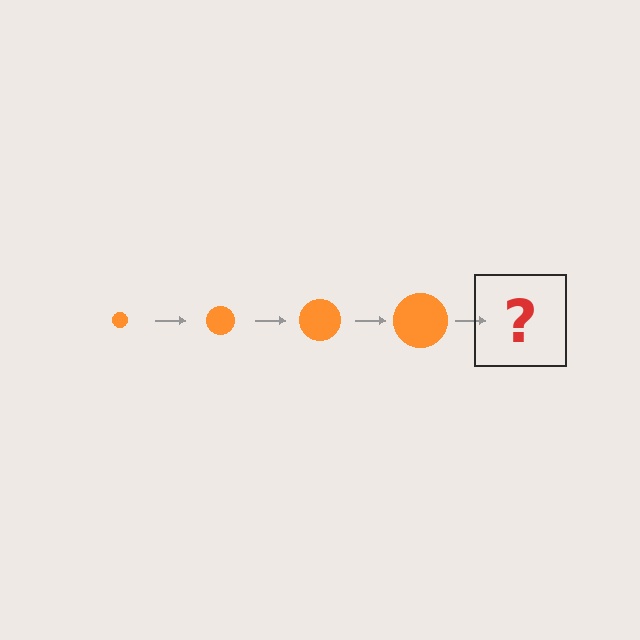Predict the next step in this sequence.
The next step is an orange circle, larger than the previous one.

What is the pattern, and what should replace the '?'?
The pattern is that the circle gets progressively larger each step. The '?' should be an orange circle, larger than the previous one.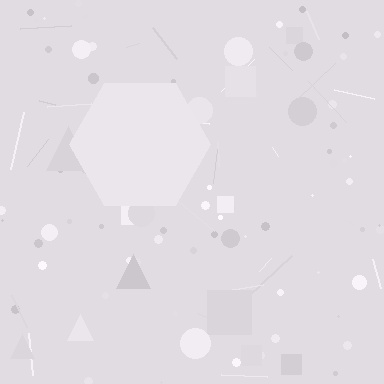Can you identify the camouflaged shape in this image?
The camouflaged shape is a hexagon.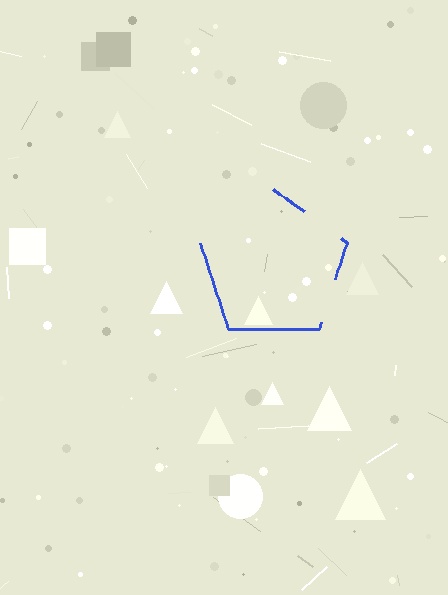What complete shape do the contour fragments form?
The contour fragments form a pentagon.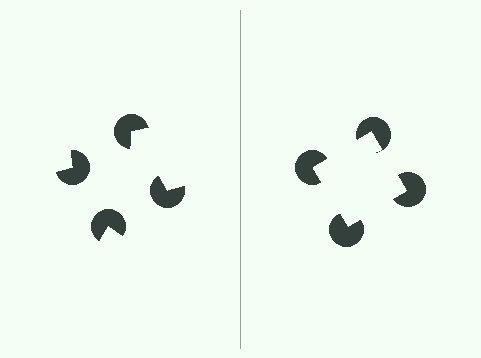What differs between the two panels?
The pac-man discs are positioned identically on both sides; only the wedge orientations differ. On the right they align to a square; on the left they are misaligned.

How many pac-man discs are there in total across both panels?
8 — 4 on each side.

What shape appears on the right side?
An illusory square.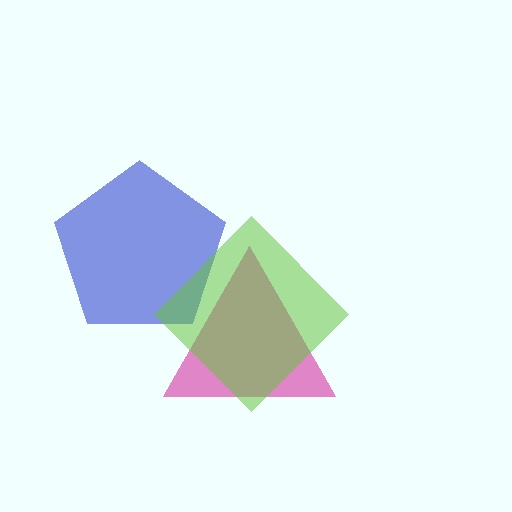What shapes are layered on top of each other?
The layered shapes are: a blue pentagon, a magenta triangle, a lime diamond.